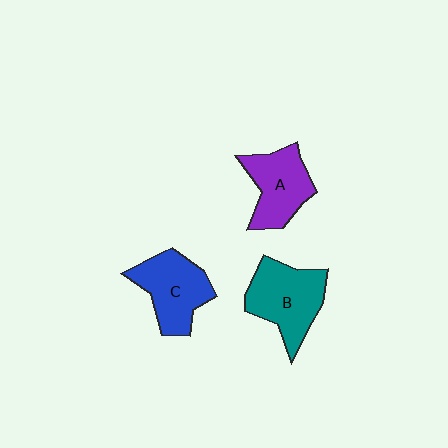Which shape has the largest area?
Shape B (teal).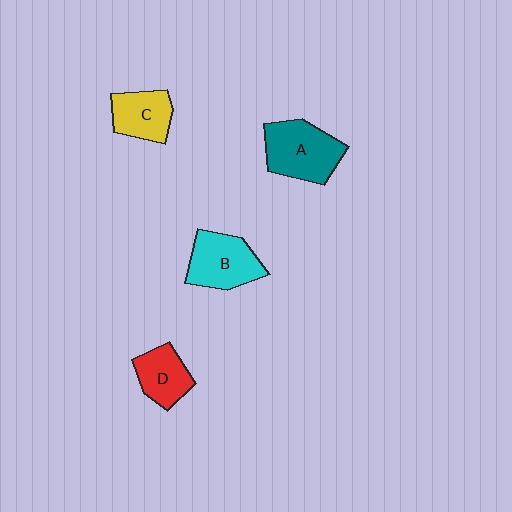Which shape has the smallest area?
Shape D (red).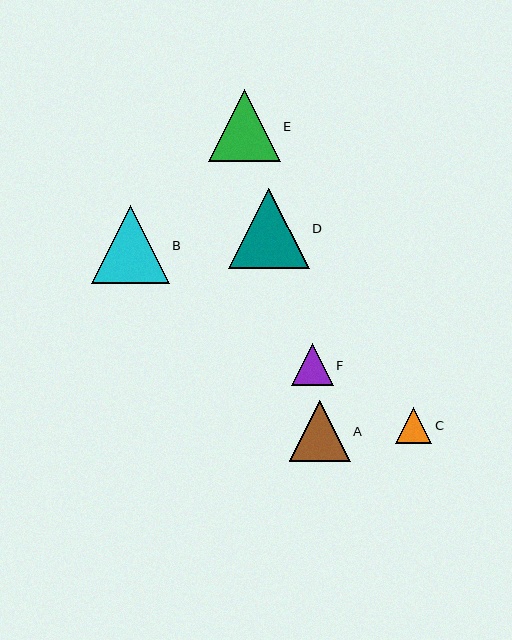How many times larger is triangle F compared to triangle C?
Triangle F is approximately 1.2 times the size of triangle C.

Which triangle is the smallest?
Triangle C is the smallest with a size of approximately 36 pixels.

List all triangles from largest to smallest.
From largest to smallest: D, B, E, A, F, C.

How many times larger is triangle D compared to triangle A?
Triangle D is approximately 1.3 times the size of triangle A.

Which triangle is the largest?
Triangle D is the largest with a size of approximately 80 pixels.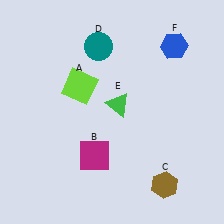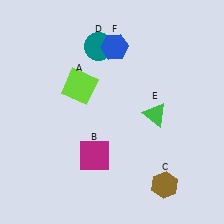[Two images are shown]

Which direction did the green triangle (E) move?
The green triangle (E) moved right.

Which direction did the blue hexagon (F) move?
The blue hexagon (F) moved left.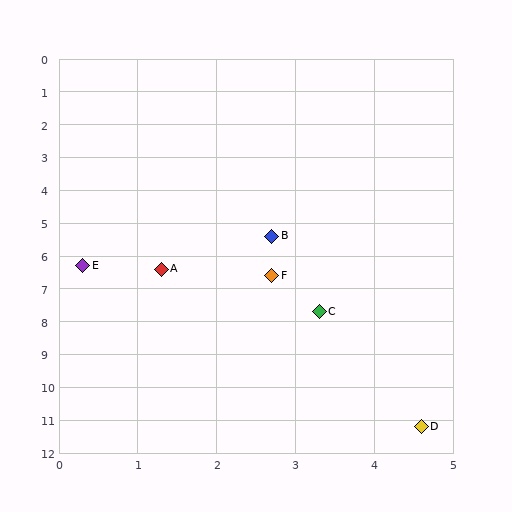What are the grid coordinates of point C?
Point C is at approximately (3.3, 7.7).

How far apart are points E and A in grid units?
Points E and A are about 1.0 grid units apart.